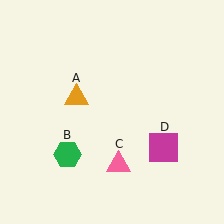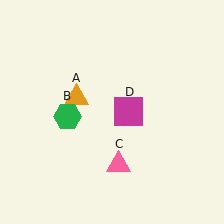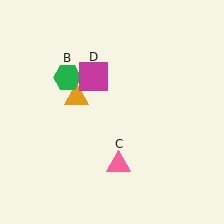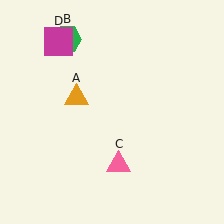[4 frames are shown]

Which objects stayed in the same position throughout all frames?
Orange triangle (object A) and pink triangle (object C) remained stationary.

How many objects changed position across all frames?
2 objects changed position: green hexagon (object B), magenta square (object D).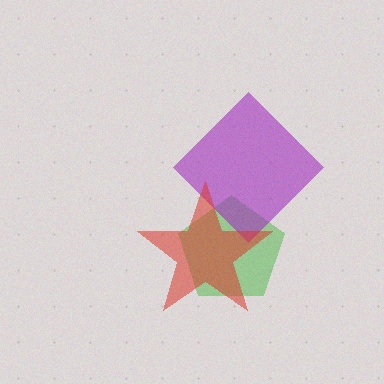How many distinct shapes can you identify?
There are 3 distinct shapes: a green pentagon, a purple diamond, a red star.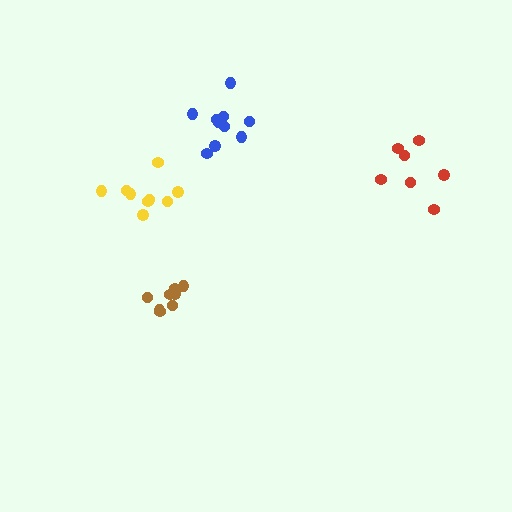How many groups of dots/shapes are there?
There are 4 groups.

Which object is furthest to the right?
The red cluster is rightmost.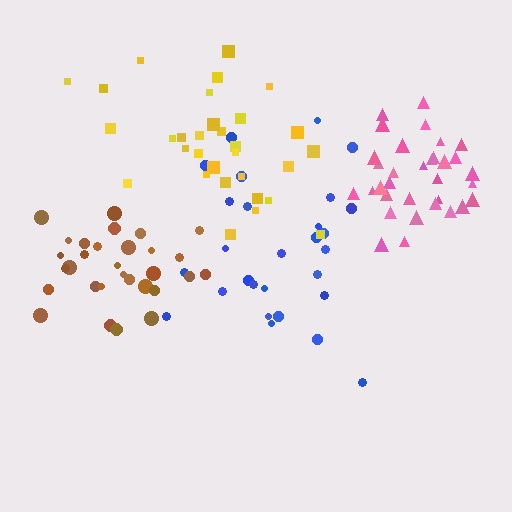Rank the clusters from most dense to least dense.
pink, brown, yellow, blue.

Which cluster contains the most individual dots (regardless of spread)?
Pink (33).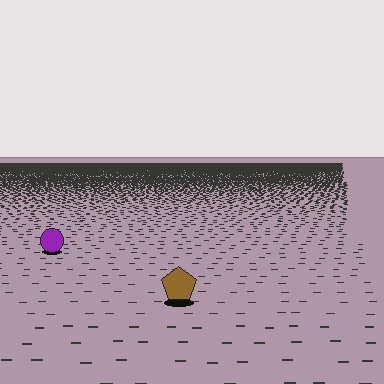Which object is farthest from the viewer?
The purple circle is farthest from the viewer. It appears smaller and the ground texture around it is denser.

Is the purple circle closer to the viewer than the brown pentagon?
No. The brown pentagon is closer — you can tell from the texture gradient: the ground texture is coarser near it.